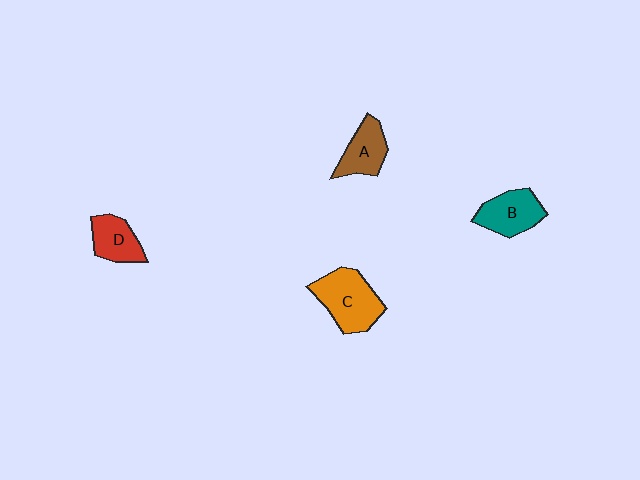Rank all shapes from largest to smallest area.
From largest to smallest: C (orange), B (teal), A (brown), D (red).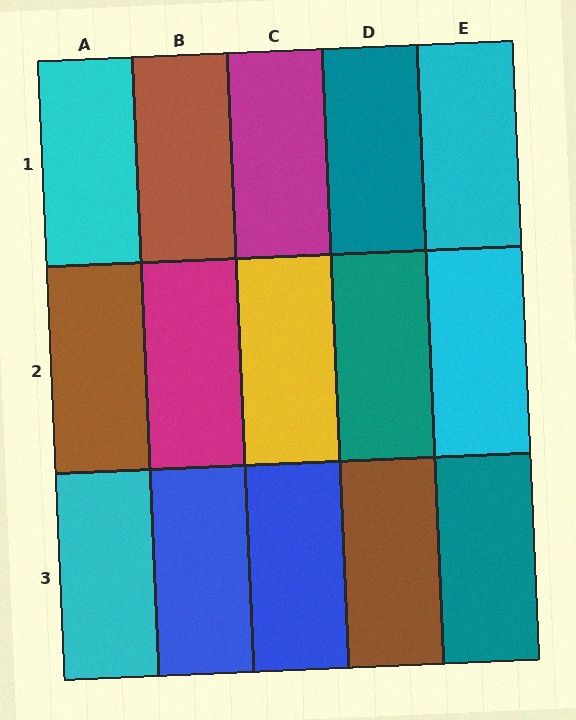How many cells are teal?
3 cells are teal.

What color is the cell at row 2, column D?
Teal.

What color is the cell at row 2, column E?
Cyan.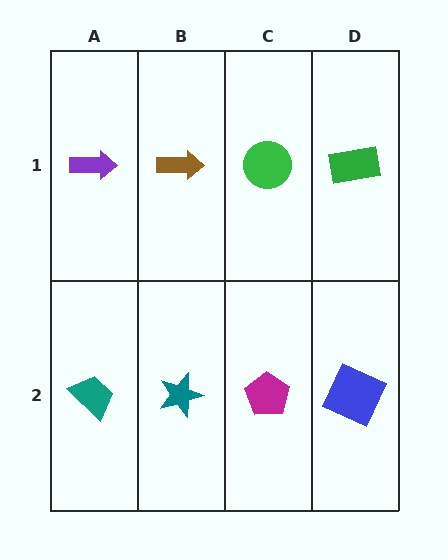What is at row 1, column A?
A purple arrow.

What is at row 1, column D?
A green rectangle.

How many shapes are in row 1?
4 shapes.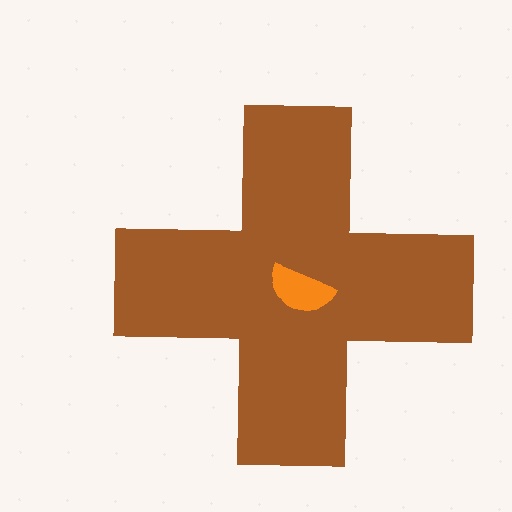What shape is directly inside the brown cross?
The orange semicircle.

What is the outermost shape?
The brown cross.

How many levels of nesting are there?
2.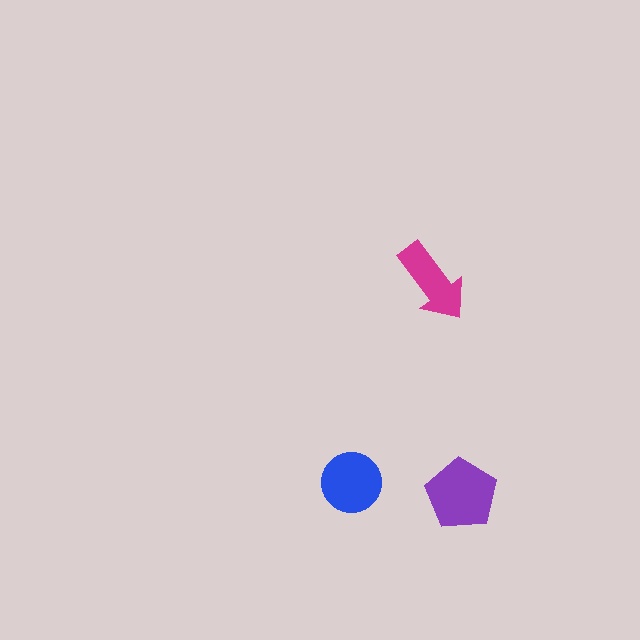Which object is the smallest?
The magenta arrow.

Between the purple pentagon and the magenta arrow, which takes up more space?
The purple pentagon.